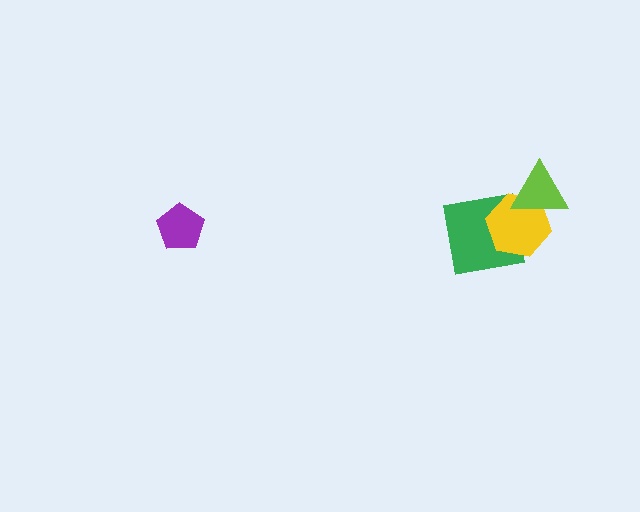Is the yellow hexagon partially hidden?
Yes, it is partially covered by another shape.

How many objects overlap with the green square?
1 object overlaps with the green square.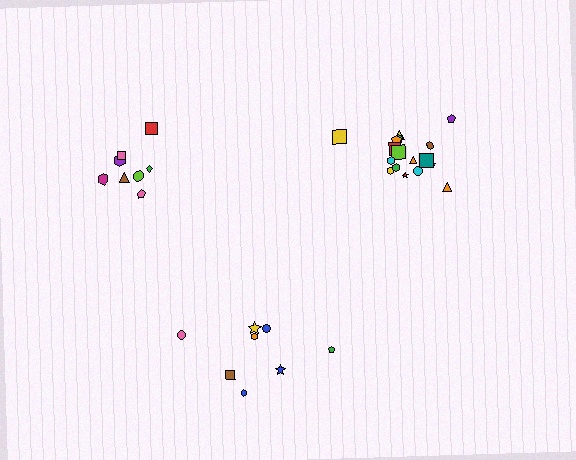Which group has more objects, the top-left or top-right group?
The top-right group.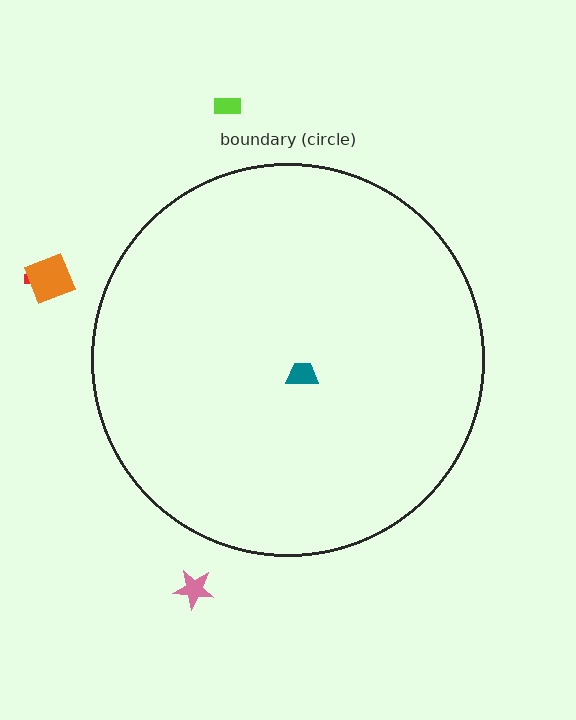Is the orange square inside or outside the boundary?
Outside.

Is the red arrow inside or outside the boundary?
Outside.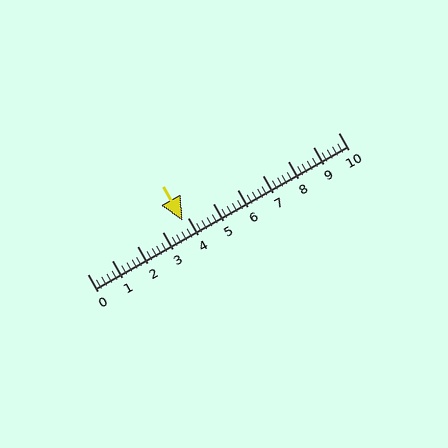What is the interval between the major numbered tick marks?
The major tick marks are spaced 1 units apart.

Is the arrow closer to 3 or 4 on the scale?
The arrow is closer to 4.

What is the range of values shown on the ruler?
The ruler shows values from 0 to 10.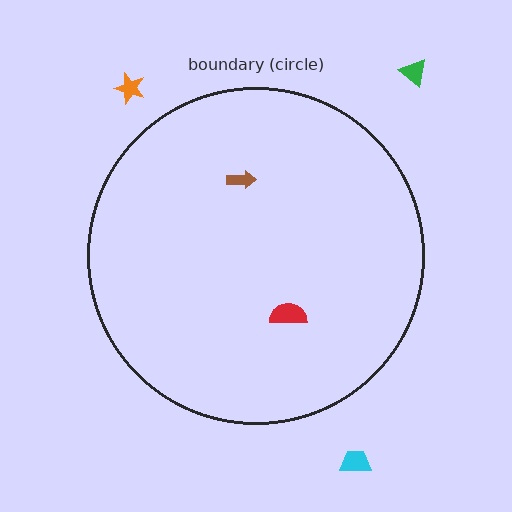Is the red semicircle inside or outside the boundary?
Inside.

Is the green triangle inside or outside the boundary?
Outside.